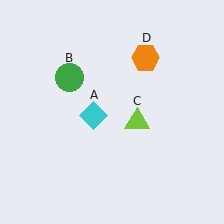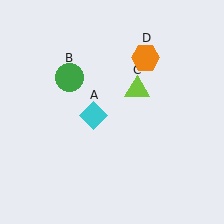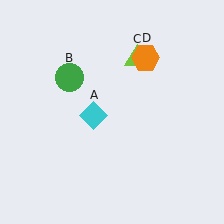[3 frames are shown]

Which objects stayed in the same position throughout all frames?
Cyan diamond (object A) and green circle (object B) and orange hexagon (object D) remained stationary.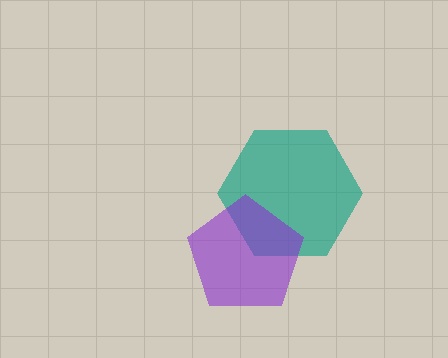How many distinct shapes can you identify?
There are 2 distinct shapes: a teal hexagon, a purple pentagon.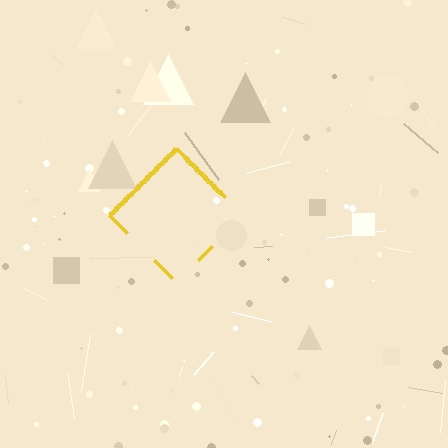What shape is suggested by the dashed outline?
The dashed outline suggests a diamond.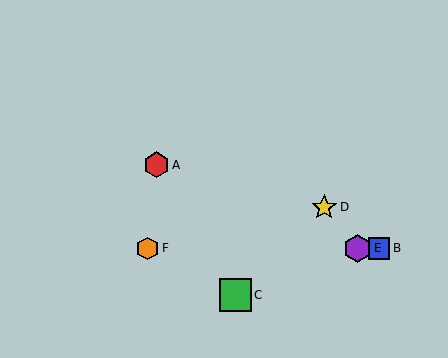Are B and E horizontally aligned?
Yes, both are at y≈248.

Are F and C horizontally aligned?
No, F is at y≈248 and C is at y≈295.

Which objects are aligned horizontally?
Objects B, E, F are aligned horizontally.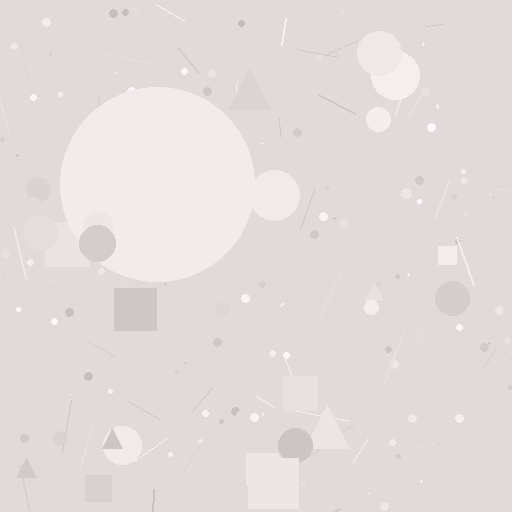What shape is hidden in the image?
A circle is hidden in the image.